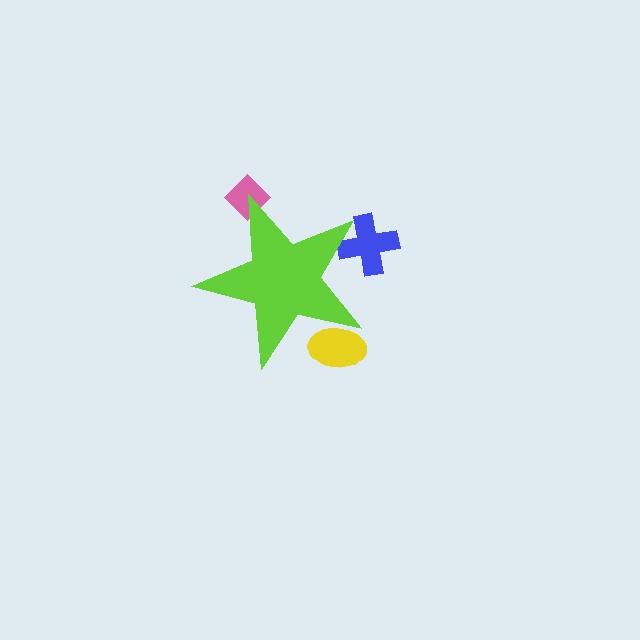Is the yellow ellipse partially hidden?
Yes, the yellow ellipse is partially hidden behind the lime star.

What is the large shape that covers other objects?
A lime star.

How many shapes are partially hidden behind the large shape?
3 shapes are partially hidden.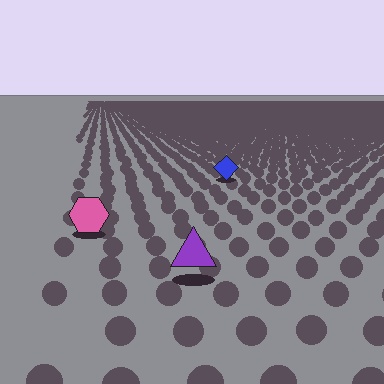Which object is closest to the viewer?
The purple triangle is closest. The texture marks near it are larger and more spread out.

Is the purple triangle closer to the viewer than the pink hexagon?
Yes. The purple triangle is closer — you can tell from the texture gradient: the ground texture is coarser near it.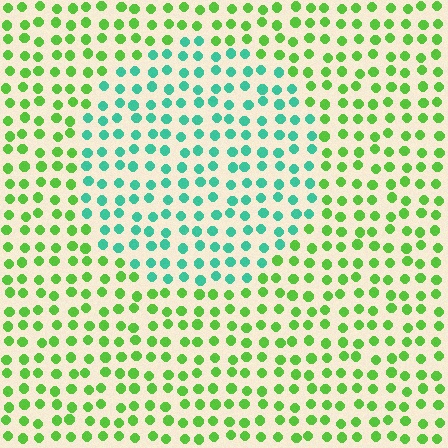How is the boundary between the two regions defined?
The boundary is defined purely by a slight shift in hue (about 53 degrees). Spacing, size, and orientation are identical on both sides.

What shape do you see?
I see a circle.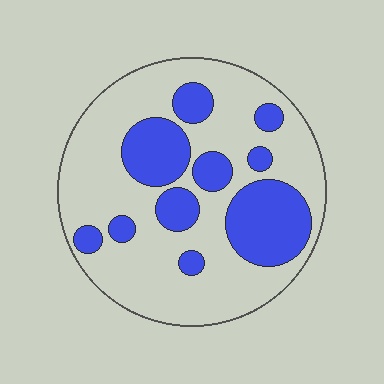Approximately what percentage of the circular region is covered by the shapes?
Approximately 30%.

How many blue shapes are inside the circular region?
10.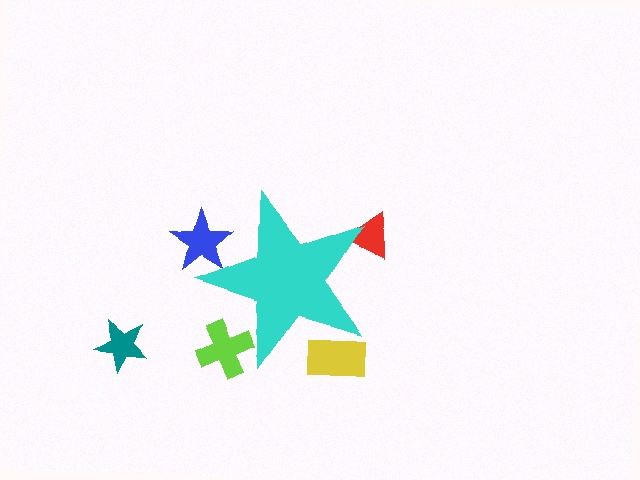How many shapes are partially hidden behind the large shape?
4 shapes are partially hidden.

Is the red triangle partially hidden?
Yes, the red triangle is partially hidden behind the cyan star.